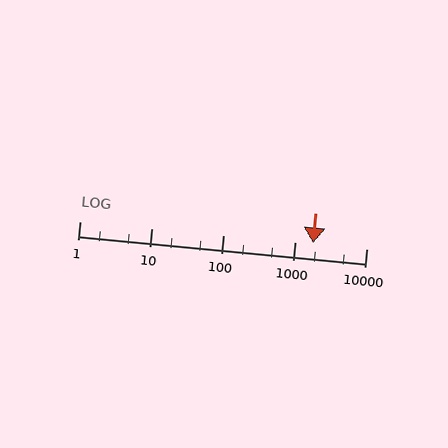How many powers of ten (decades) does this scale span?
The scale spans 4 decades, from 1 to 10000.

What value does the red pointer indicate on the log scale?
The pointer indicates approximately 1800.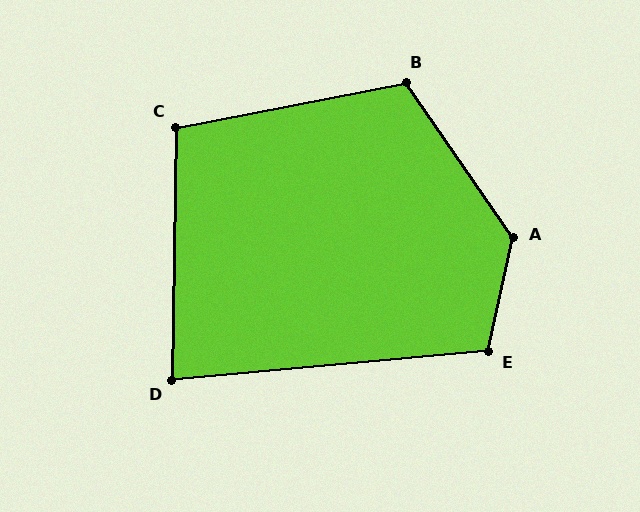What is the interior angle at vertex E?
Approximately 107 degrees (obtuse).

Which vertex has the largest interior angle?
A, at approximately 133 degrees.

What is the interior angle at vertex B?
Approximately 114 degrees (obtuse).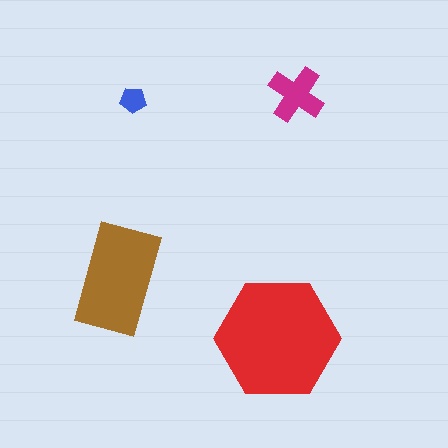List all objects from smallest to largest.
The blue pentagon, the magenta cross, the brown rectangle, the red hexagon.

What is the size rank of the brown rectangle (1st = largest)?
2nd.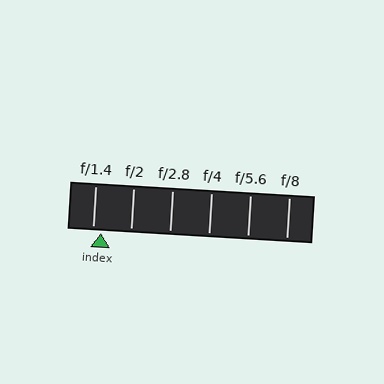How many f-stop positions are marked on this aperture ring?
There are 6 f-stop positions marked.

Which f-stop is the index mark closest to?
The index mark is closest to f/1.4.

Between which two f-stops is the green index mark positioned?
The index mark is between f/1.4 and f/2.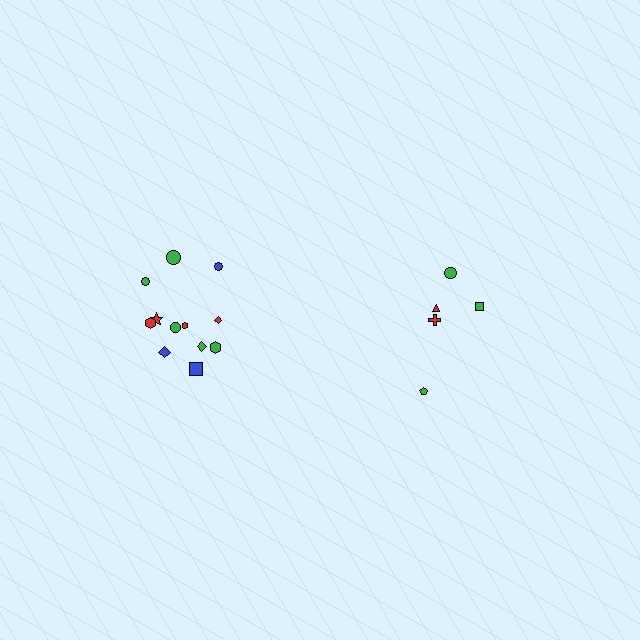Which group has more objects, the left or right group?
The left group.